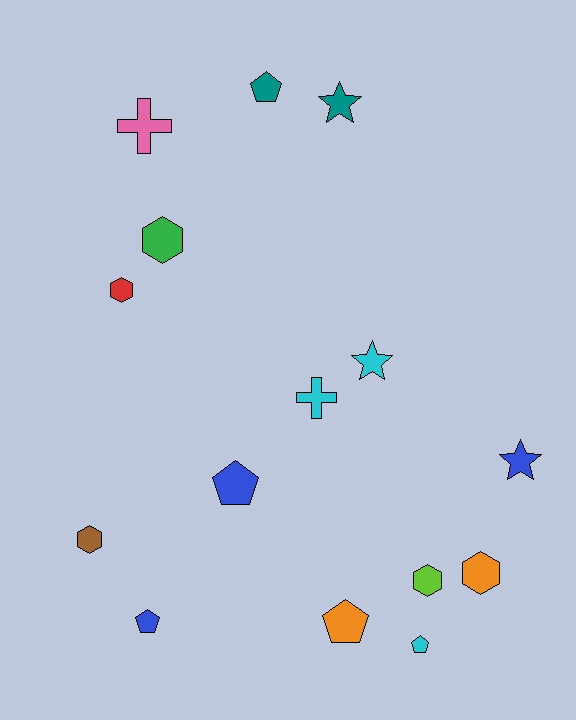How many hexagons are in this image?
There are 5 hexagons.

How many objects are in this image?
There are 15 objects.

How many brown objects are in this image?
There is 1 brown object.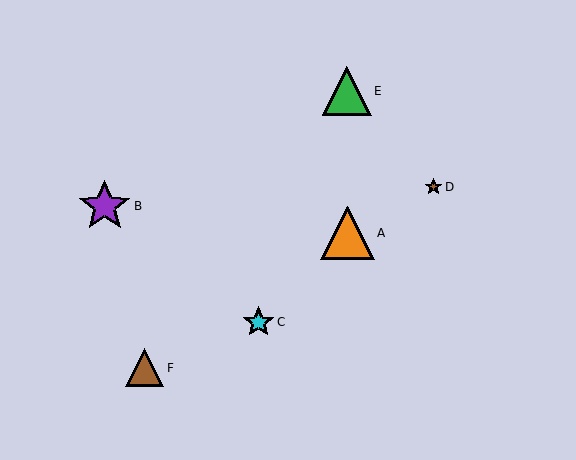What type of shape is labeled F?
Shape F is a brown triangle.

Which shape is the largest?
The orange triangle (labeled A) is the largest.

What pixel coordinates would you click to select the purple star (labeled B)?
Click at (105, 206) to select the purple star B.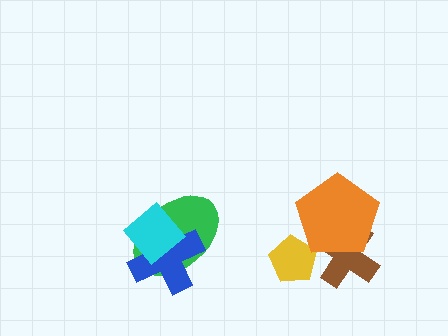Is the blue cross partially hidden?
Yes, it is partially covered by another shape.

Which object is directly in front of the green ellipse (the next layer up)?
The blue cross is directly in front of the green ellipse.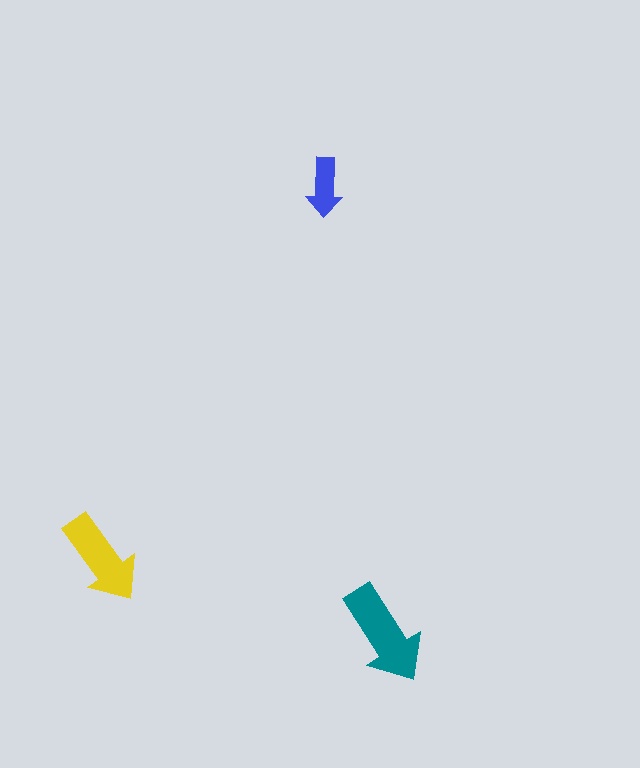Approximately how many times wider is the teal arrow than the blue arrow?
About 1.5 times wider.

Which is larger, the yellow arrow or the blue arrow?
The yellow one.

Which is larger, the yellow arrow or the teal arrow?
The teal one.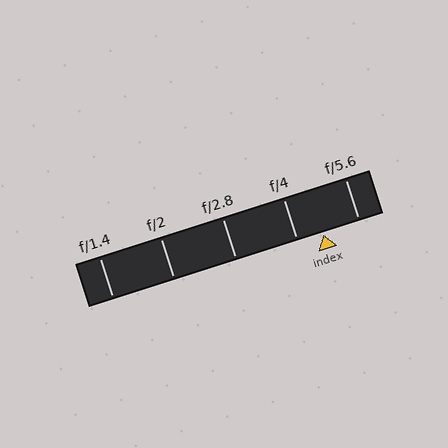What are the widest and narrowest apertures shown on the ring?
The widest aperture shown is f/1.4 and the narrowest is f/5.6.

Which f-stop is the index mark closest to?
The index mark is closest to f/4.